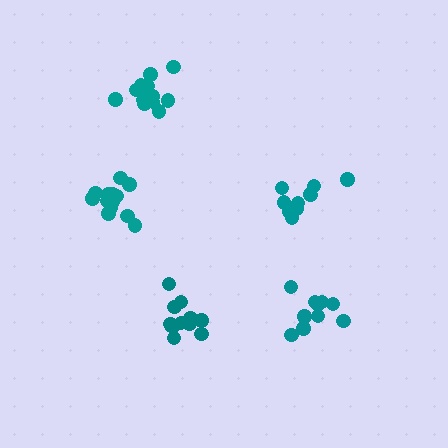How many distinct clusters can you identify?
There are 5 distinct clusters.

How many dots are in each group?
Group 1: 10 dots, Group 2: 13 dots, Group 3: 10 dots, Group 4: 12 dots, Group 5: 13 dots (58 total).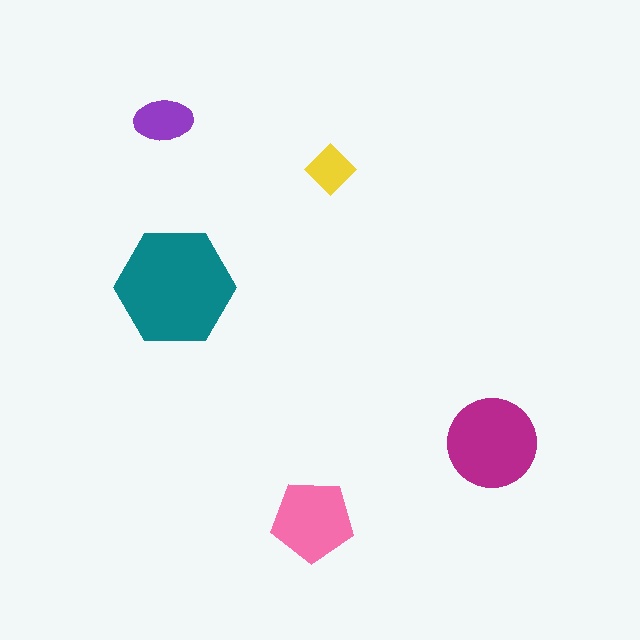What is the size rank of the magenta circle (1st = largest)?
2nd.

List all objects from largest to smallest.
The teal hexagon, the magenta circle, the pink pentagon, the purple ellipse, the yellow diamond.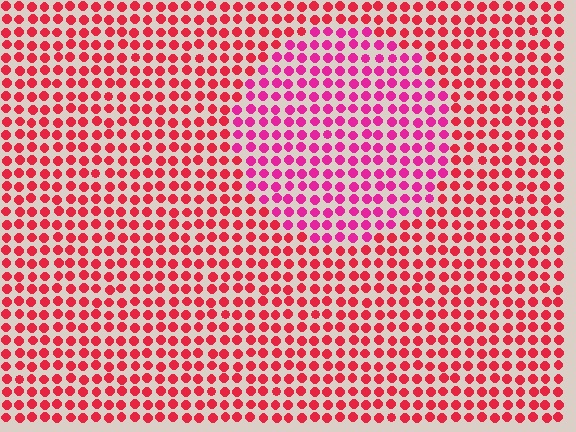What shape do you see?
I see a circle.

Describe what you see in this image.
The image is filled with small red elements in a uniform arrangement. A circle-shaped region is visible where the elements are tinted to a slightly different hue, forming a subtle color boundary.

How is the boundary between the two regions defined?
The boundary is defined purely by a slight shift in hue (about 30 degrees). Spacing, size, and orientation are identical on both sides.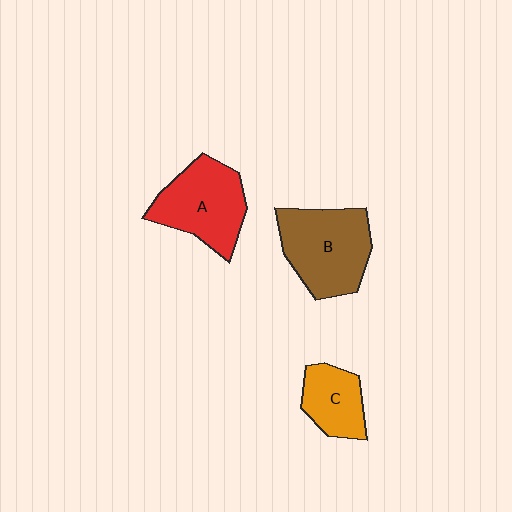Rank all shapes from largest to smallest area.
From largest to smallest: B (brown), A (red), C (orange).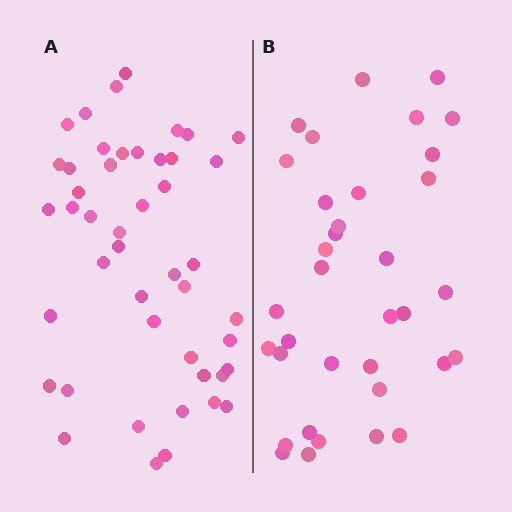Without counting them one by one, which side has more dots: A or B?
Region A (the left region) has more dots.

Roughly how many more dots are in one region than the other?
Region A has roughly 12 or so more dots than region B.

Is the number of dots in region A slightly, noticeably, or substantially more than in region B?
Region A has noticeably more, but not dramatically so. The ratio is roughly 1.3 to 1.